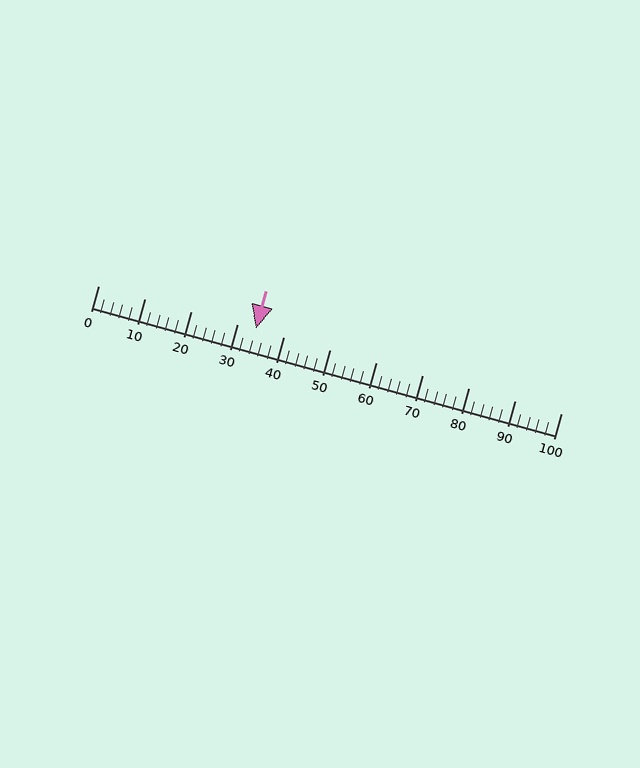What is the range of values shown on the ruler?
The ruler shows values from 0 to 100.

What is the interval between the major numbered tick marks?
The major tick marks are spaced 10 units apart.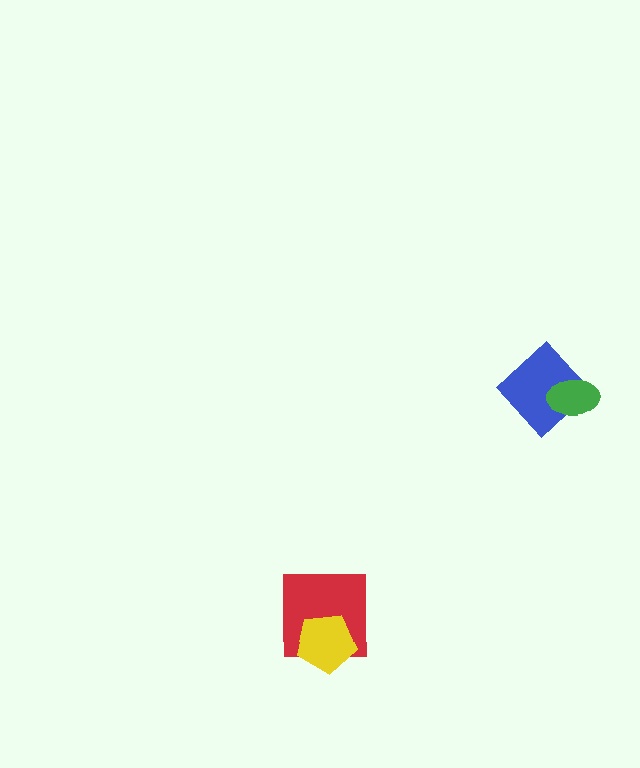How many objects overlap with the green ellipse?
1 object overlaps with the green ellipse.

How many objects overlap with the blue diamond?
1 object overlaps with the blue diamond.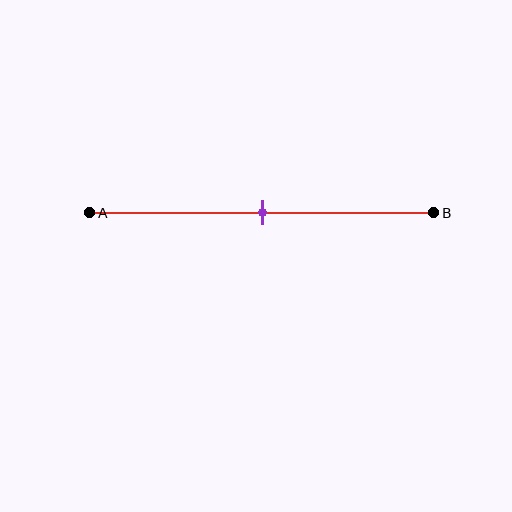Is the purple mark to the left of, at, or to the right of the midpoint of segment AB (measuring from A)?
The purple mark is approximately at the midpoint of segment AB.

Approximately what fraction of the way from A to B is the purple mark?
The purple mark is approximately 50% of the way from A to B.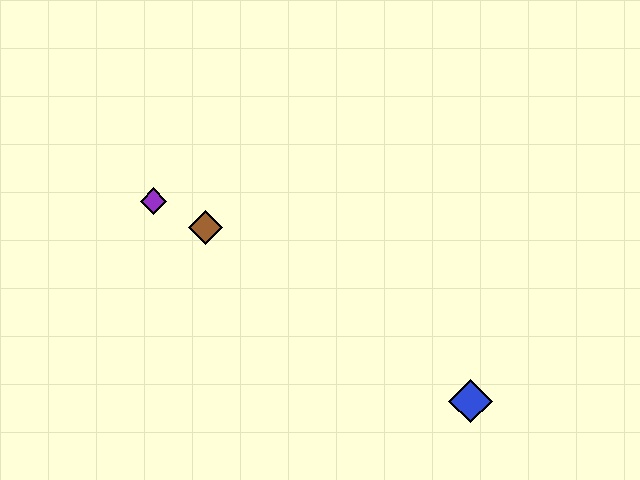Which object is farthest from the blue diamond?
The purple diamond is farthest from the blue diamond.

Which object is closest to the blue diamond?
The brown diamond is closest to the blue diamond.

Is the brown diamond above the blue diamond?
Yes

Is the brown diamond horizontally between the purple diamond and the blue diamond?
Yes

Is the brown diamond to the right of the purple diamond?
Yes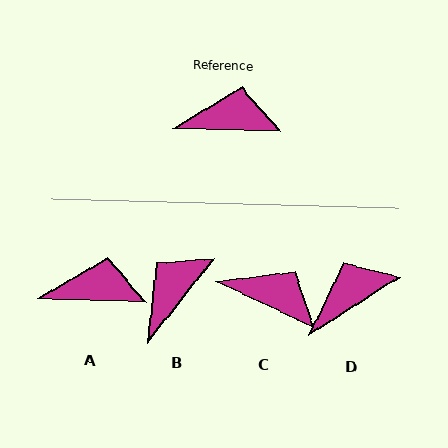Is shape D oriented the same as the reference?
No, it is off by about 35 degrees.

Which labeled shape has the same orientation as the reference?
A.